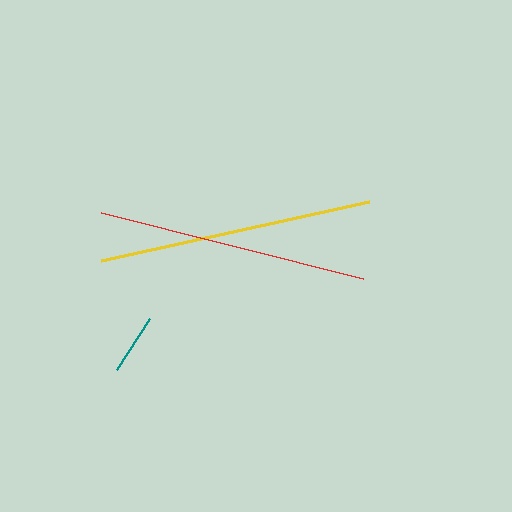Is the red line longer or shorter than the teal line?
The red line is longer than the teal line.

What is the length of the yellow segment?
The yellow segment is approximately 274 pixels long.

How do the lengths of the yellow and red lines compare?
The yellow and red lines are approximately the same length.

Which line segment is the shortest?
The teal line is the shortest at approximately 61 pixels.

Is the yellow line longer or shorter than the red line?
The yellow line is longer than the red line.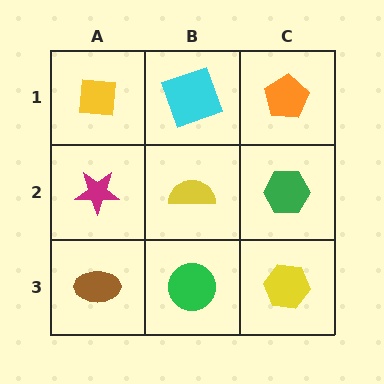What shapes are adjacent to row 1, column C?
A green hexagon (row 2, column C), a cyan square (row 1, column B).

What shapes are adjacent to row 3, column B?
A yellow semicircle (row 2, column B), a brown ellipse (row 3, column A), a yellow hexagon (row 3, column C).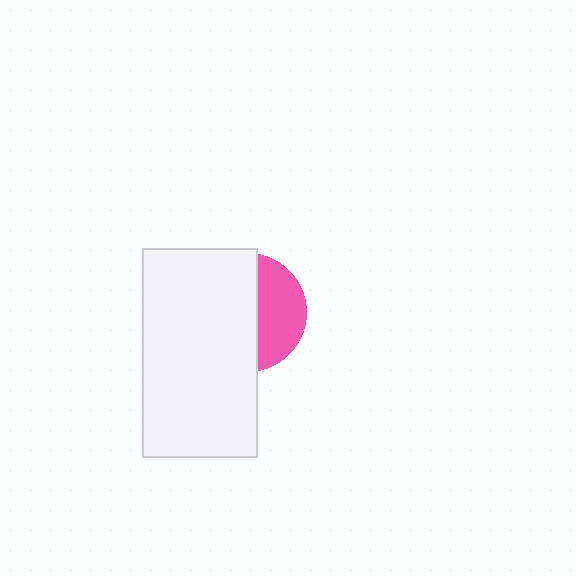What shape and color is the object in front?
The object in front is a white rectangle.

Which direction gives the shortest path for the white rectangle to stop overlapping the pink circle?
Moving left gives the shortest separation.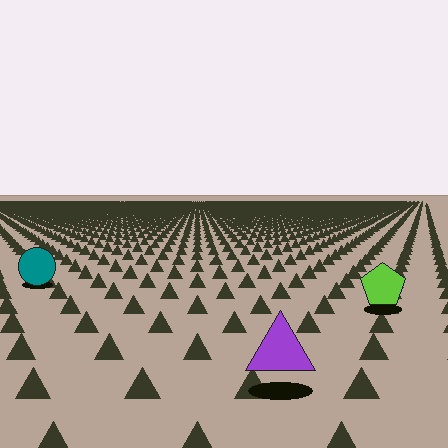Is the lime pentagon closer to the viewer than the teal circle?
Yes. The lime pentagon is closer — you can tell from the texture gradient: the ground texture is coarser near it.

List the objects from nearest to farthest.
From nearest to farthest: the purple triangle, the lime pentagon, the teal circle.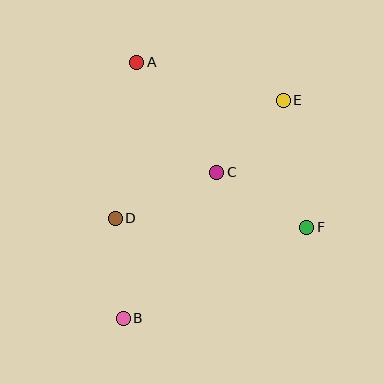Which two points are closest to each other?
Points C and E are closest to each other.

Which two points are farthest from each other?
Points B and E are farthest from each other.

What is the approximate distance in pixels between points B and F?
The distance between B and F is approximately 205 pixels.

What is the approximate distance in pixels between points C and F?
The distance between C and F is approximately 105 pixels.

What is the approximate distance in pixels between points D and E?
The distance between D and E is approximately 205 pixels.